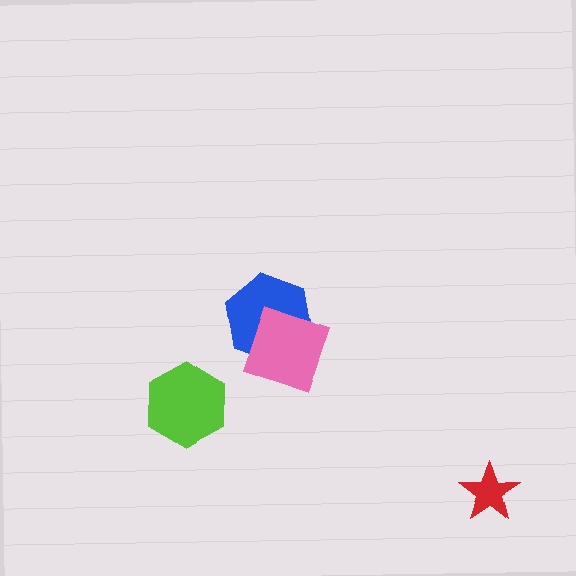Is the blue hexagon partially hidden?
Yes, it is partially covered by another shape.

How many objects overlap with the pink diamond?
1 object overlaps with the pink diamond.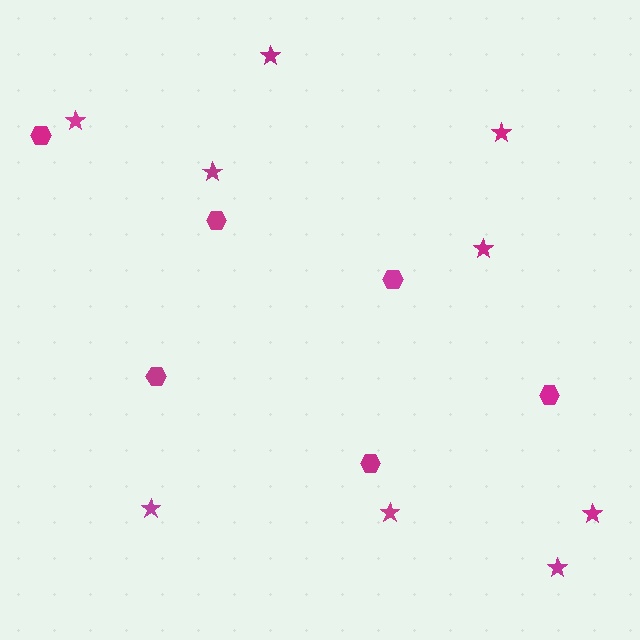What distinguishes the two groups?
There are 2 groups: one group of hexagons (6) and one group of stars (9).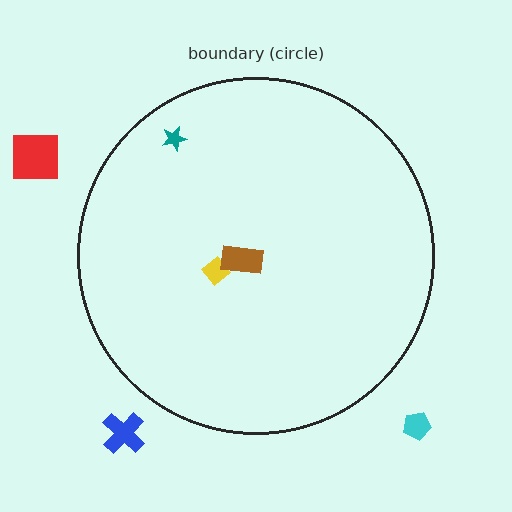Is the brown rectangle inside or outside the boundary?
Inside.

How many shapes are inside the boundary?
3 inside, 3 outside.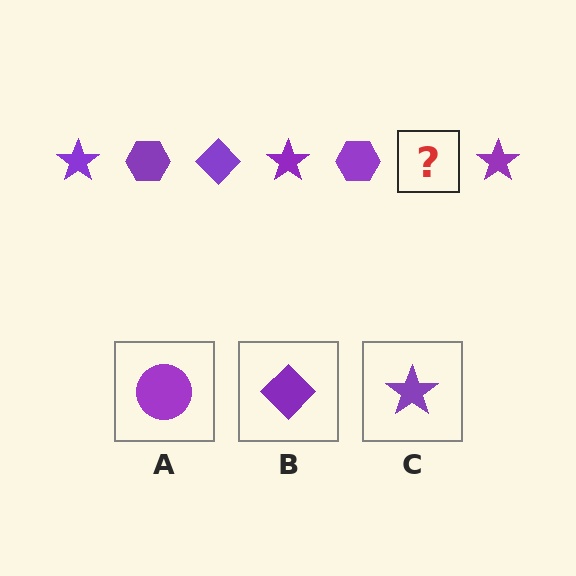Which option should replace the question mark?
Option B.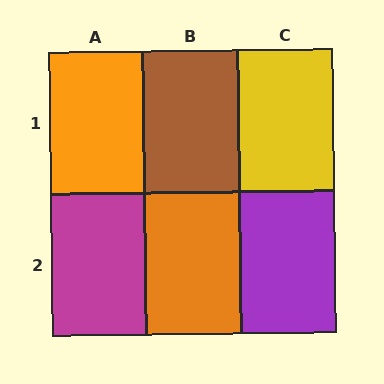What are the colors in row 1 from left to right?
Orange, brown, yellow.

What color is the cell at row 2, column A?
Magenta.